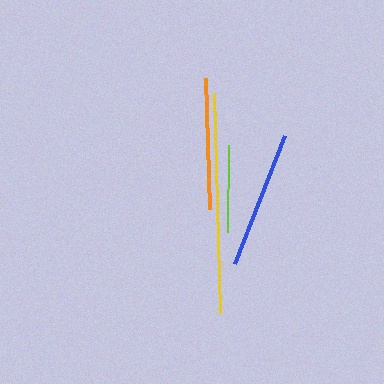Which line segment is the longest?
The yellow line is the longest at approximately 220 pixels.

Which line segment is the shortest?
The lime line is the shortest at approximately 87 pixels.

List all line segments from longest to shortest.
From longest to shortest: yellow, blue, orange, lime.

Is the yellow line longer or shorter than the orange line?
The yellow line is longer than the orange line.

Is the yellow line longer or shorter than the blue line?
The yellow line is longer than the blue line.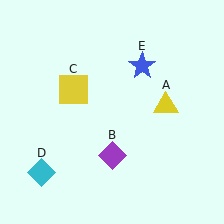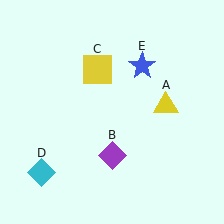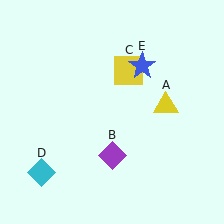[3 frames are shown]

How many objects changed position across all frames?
1 object changed position: yellow square (object C).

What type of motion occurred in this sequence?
The yellow square (object C) rotated clockwise around the center of the scene.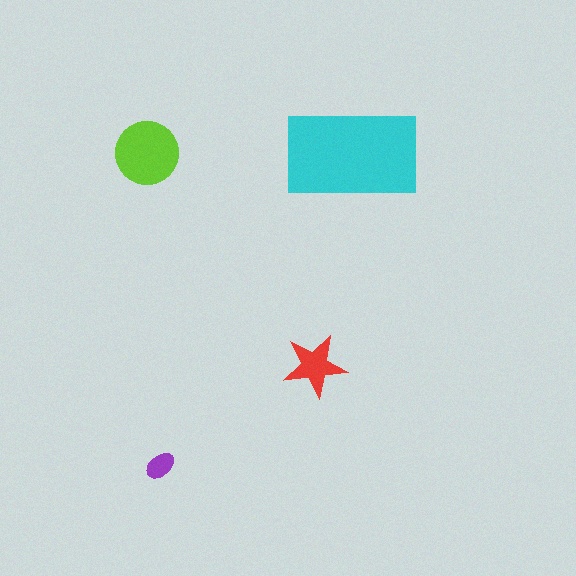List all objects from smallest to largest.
The purple ellipse, the red star, the lime circle, the cyan rectangle.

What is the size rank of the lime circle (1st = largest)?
2nd.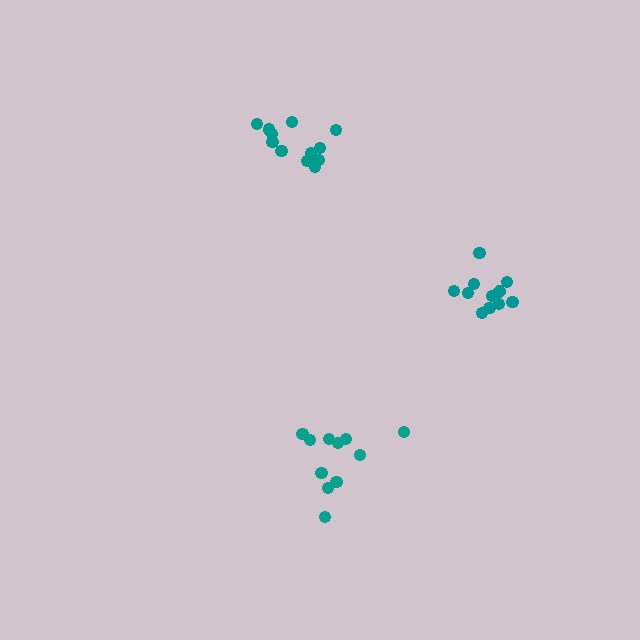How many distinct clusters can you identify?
There are 3 distinct clusters.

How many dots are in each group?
Group 1: 11 dots, Group 2: 11 dots, Group 3: 12 dots (34 total).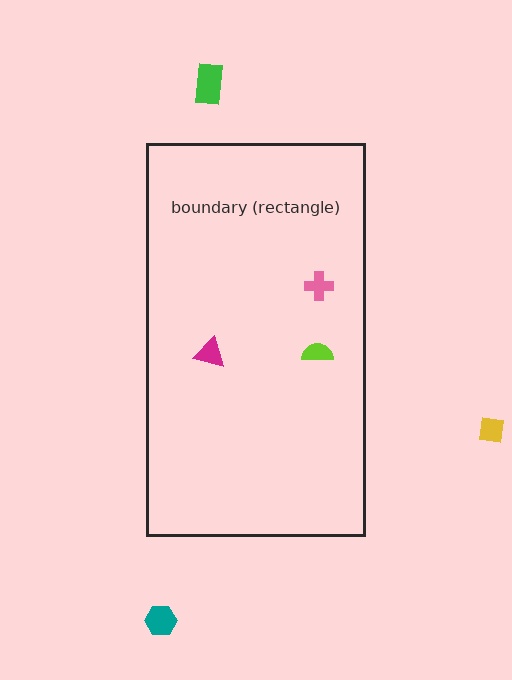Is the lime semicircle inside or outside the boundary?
Inside.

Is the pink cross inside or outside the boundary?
Inside.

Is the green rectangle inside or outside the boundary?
Outside.